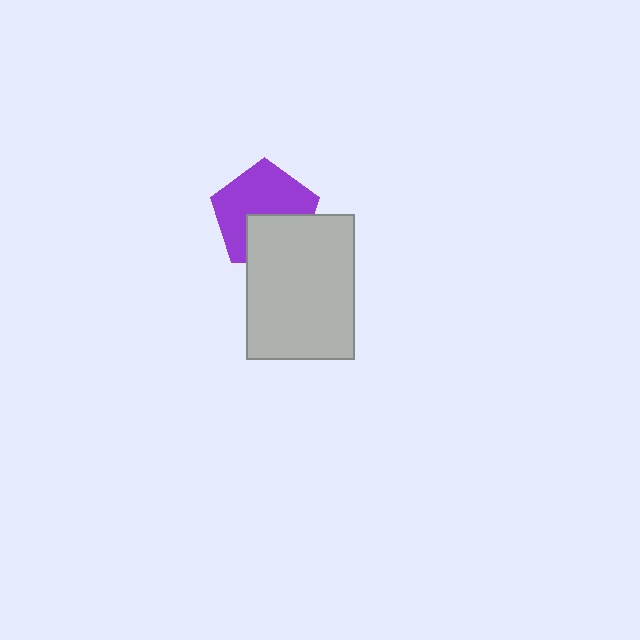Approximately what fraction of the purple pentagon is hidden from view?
Roughly 38% of the purple pentagon is hidden behind the light gray rectangle.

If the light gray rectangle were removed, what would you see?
You would see the complete purple pentagon.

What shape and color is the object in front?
The object in front is a light gray rectangle.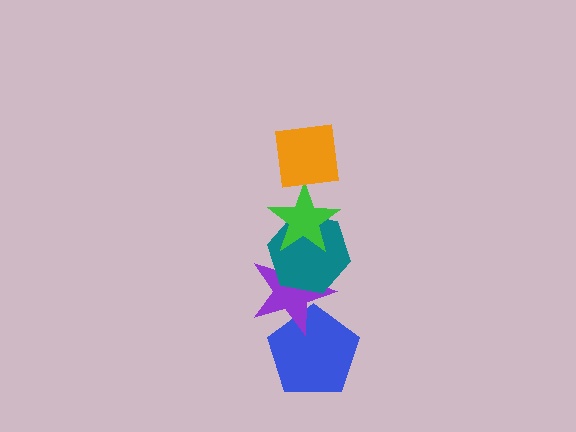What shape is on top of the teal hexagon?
The green star is on top of the teal hexagon.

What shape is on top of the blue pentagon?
The purple star is on top of the blue pentagon.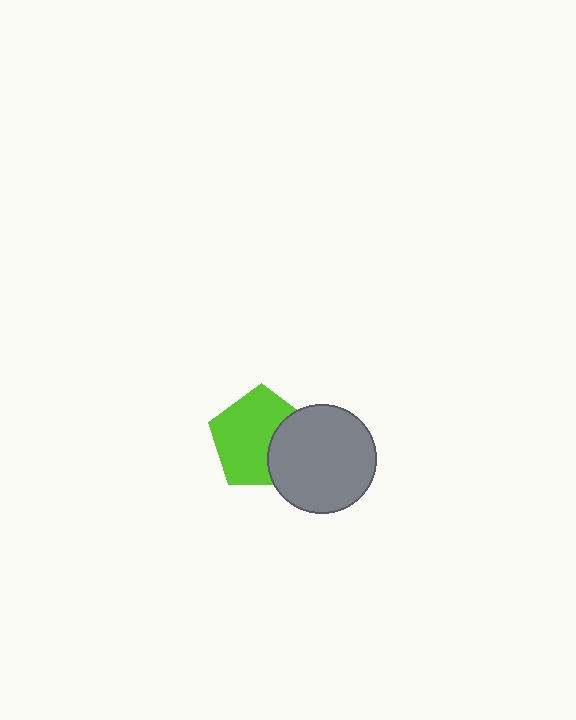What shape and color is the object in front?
The object in front is a gray circle.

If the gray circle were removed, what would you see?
You would see the complete lime pentagon.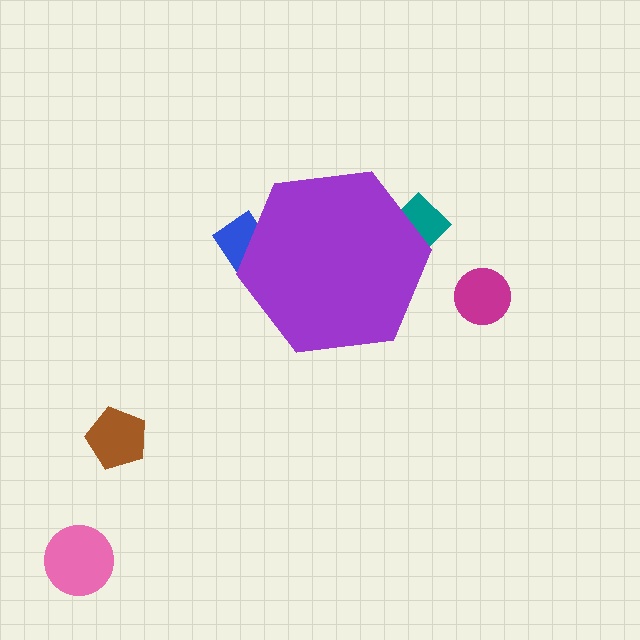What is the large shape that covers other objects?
A purple hexagon.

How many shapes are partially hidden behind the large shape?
2 shapes are partially hidden.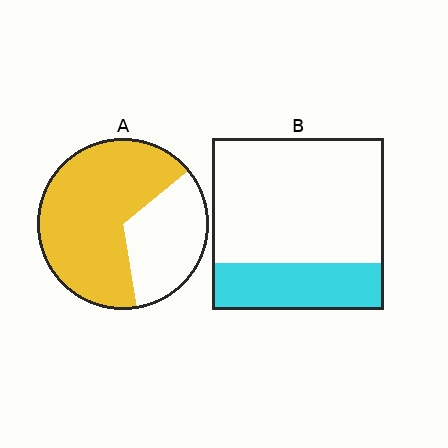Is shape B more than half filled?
No.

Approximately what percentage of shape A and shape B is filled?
A is approximately 65% and B is approximately 25%.